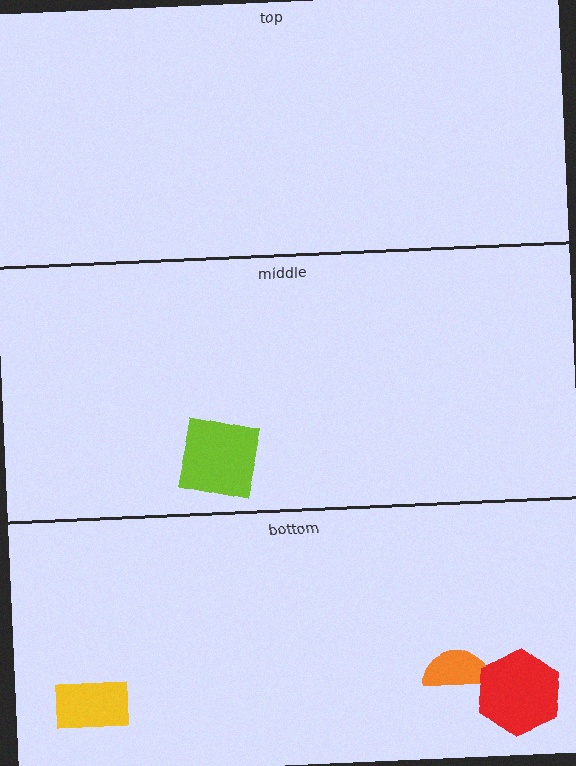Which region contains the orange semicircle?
The bottom region.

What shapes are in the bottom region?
The orange semicircle, the red hexagon, the yellow rectangle.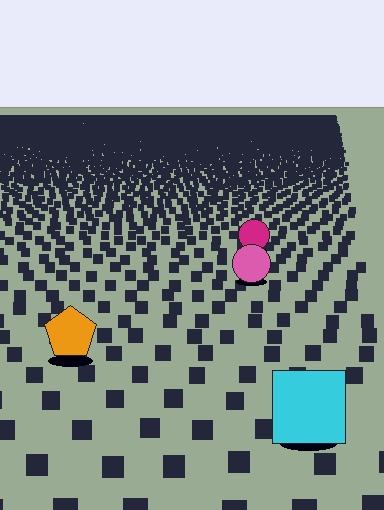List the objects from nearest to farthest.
From nearest to farthest: the cyan square, the orange pentagon, the pink circle, the magenta circle.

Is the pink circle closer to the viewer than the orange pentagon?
No. The orange pentagon is closer — you can tell from the texture gradient: the ground texture is coarser near it.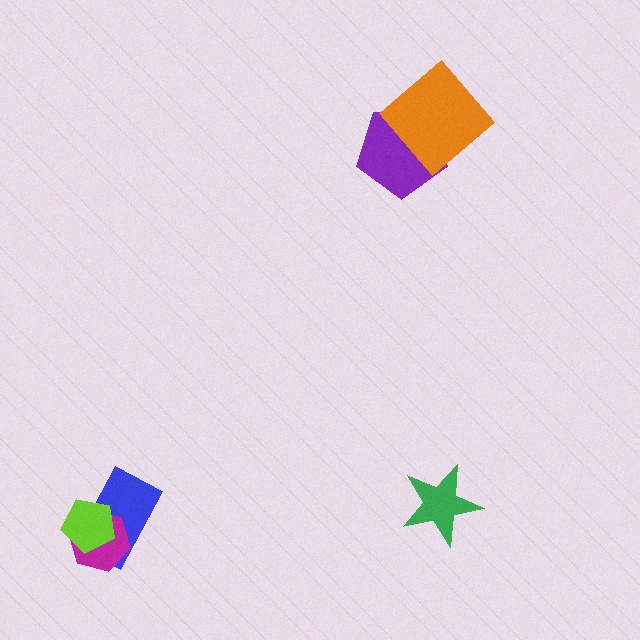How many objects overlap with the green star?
0 objects overlap with the green star.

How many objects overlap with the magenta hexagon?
2 objects overlap with the magenta hexagon.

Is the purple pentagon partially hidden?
Yes, it is partially covered by another shape.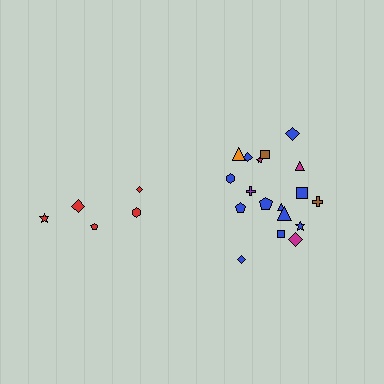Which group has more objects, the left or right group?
The right group.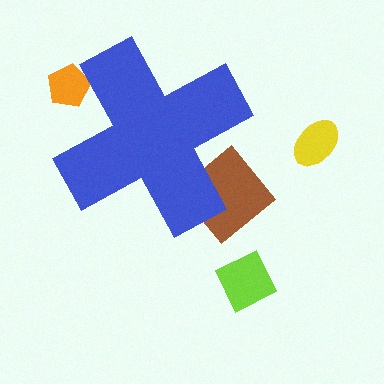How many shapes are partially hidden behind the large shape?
2 shapes are partially hidden.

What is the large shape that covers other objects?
A blue cross.